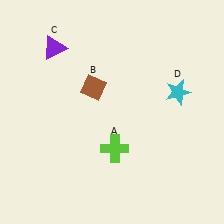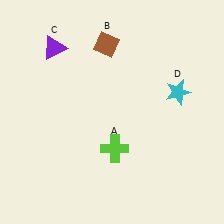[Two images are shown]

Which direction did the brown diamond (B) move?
The brown diamond (B) moved up.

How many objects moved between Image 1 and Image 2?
1 object moved between the two images.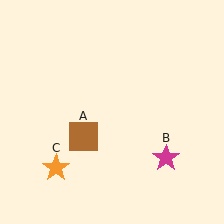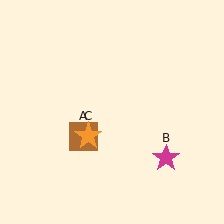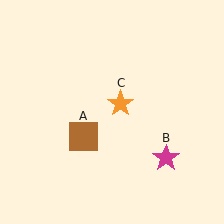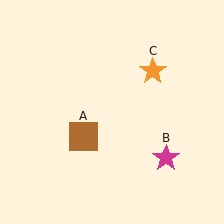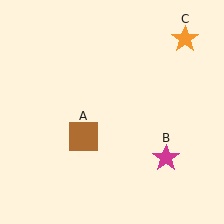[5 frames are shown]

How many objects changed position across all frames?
1 object changed position: orange star (object C).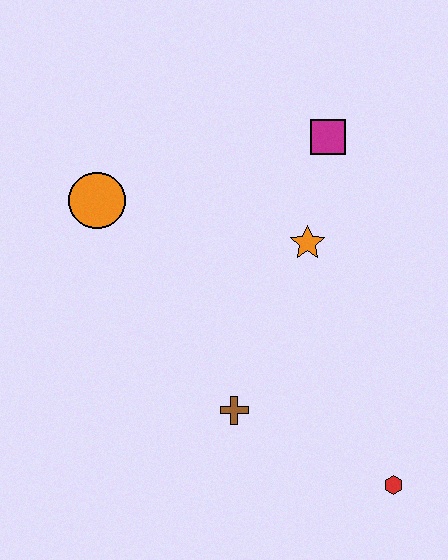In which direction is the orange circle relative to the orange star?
The orange circle is to the left of the orange star.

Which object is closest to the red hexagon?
The brown cross is closest to the red hexagon.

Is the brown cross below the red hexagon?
No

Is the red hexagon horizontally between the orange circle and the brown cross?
No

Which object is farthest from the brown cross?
The magenta square is farthest from the brown cross.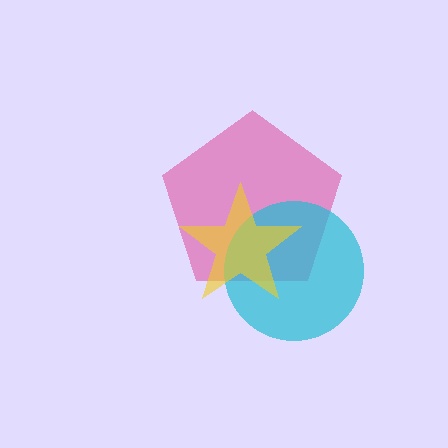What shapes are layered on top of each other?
The layered shapes are: a pink pentagon, a cyan circle, a yellow star.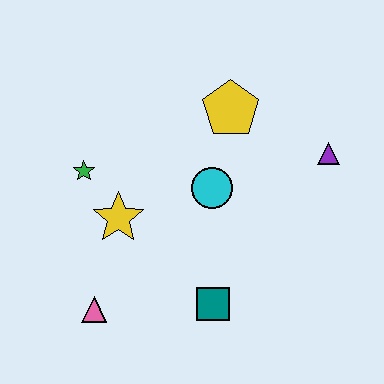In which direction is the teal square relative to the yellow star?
The teal square is to the right of the yellow star.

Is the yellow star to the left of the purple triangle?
Yes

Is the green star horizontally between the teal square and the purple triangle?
No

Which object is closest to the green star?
The yellow star is closest to the green star.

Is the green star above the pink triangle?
Yes